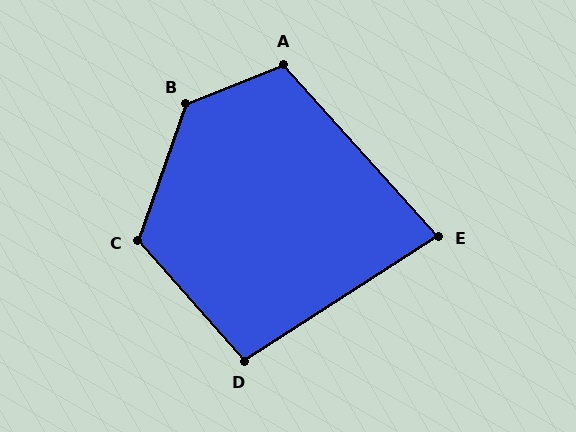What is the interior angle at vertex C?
Approximately 119 degrees (obtuse).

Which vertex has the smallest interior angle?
E, at approximately 81 degrees.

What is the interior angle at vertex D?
Approximately 98 degrees (obtuse).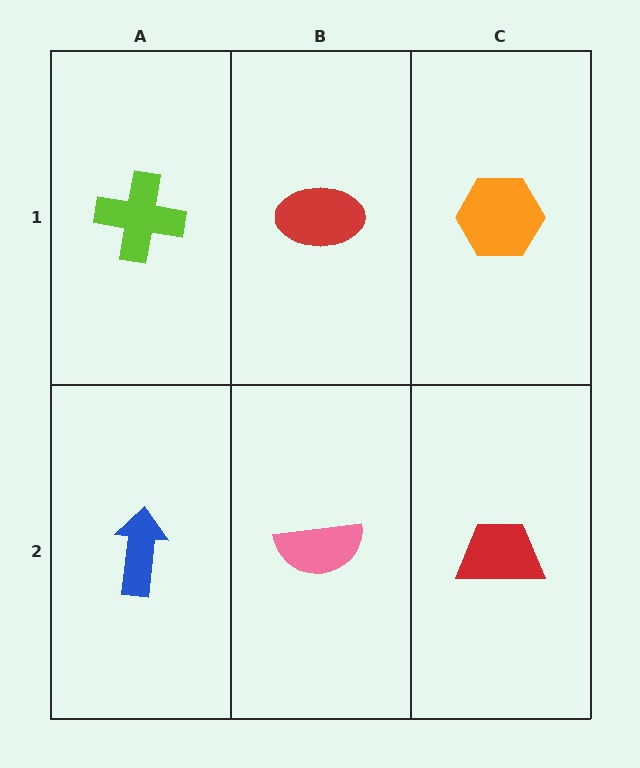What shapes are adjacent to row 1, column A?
A blue arrow (row 2, column A), a red ellipse (row 1, column B).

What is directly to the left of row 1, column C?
A red ellipse.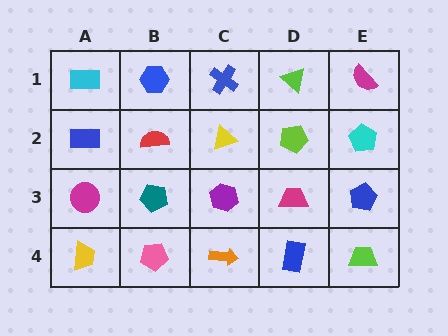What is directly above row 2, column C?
A blue cross.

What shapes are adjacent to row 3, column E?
A cyan pentagon (row 2, column E), a lime trapezoid (row 4, column E), a magenta trapezoid (row 3, column D).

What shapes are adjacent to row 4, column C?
A purple hexagon (row 3, column C), a pink pentagon (row 4, column B), a blue rectangle (row 4, column D).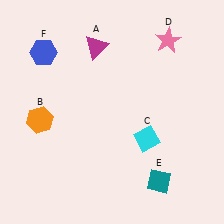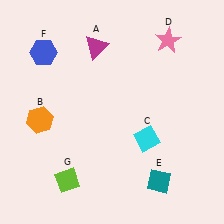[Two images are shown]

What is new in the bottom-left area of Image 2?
A lime diamond (G) was added in the bottom-left area of Image 2.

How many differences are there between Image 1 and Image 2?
There is 1 difference between the two images.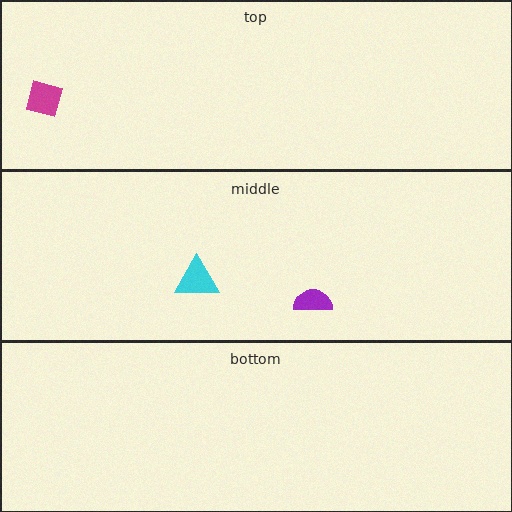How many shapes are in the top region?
1.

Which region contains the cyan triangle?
The middle region.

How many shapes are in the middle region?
2.